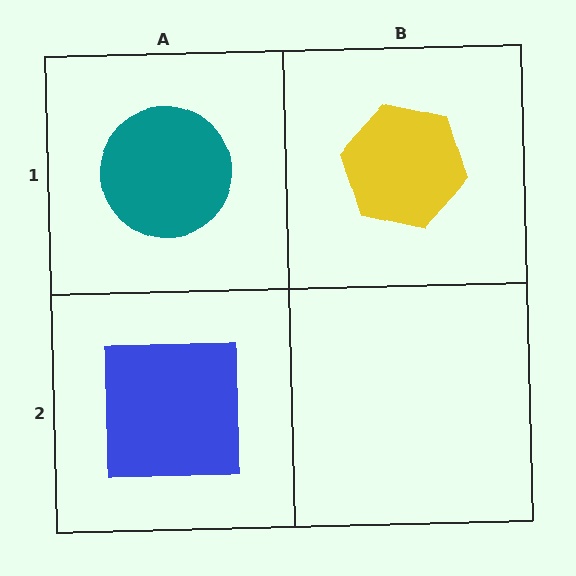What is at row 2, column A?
A blue square.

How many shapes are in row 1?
2 shapes.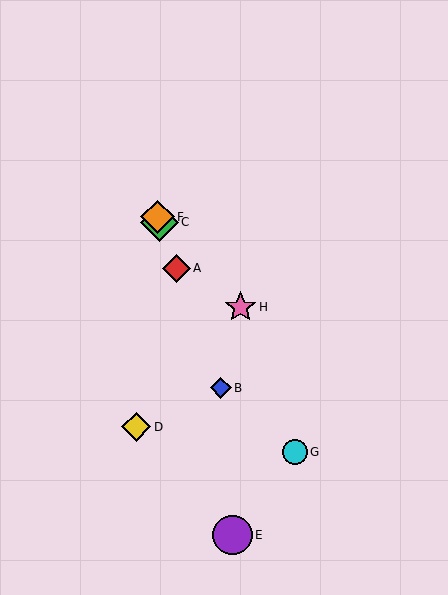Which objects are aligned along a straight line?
Objects A, B, C, F are aligned along a straight line.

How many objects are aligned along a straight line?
4 objects (A, B, C, F) are aligned along a straight line.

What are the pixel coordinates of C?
Object C is at (160, 222).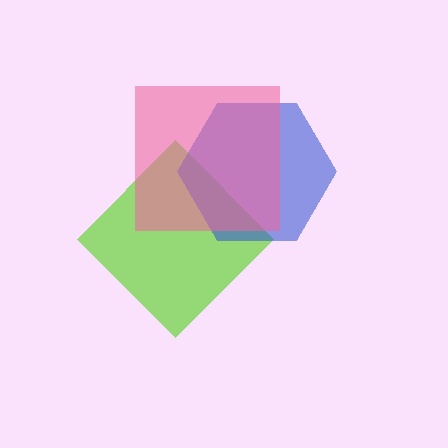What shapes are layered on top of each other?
The layered shapes are: a lime diamond, a blue hexagon, a pink square.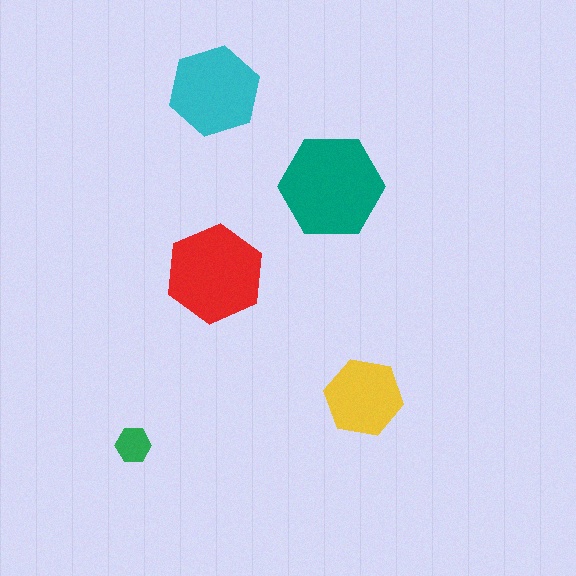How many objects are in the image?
There are 5 objects in the image.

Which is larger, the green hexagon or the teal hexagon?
The teal one.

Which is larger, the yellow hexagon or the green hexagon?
The yellow one.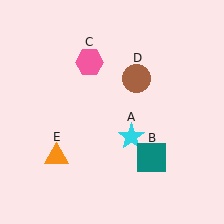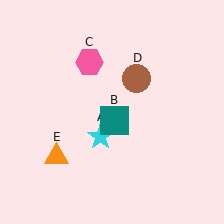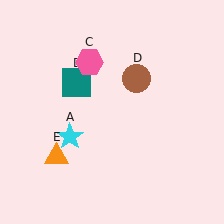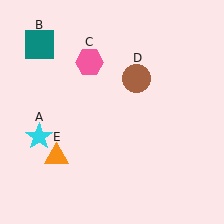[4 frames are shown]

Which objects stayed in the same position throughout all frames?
Pink hexagon (object C) and brown circle (object D) and orange triangle (object E) remained stationary.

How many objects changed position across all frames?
2 objects changed position: cyan star (object A), teal square (object B).